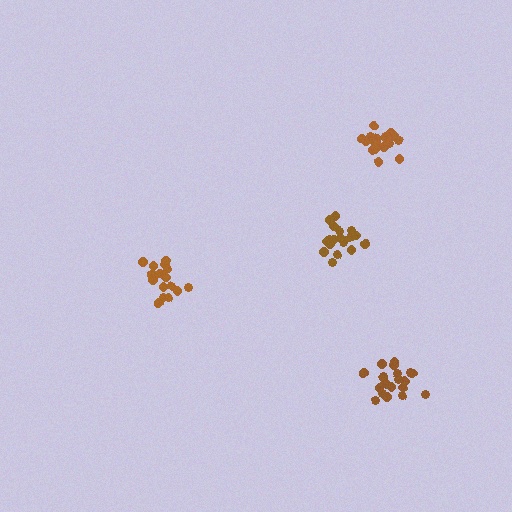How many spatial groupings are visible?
There are 4 spatial groupings.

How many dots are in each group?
Group 1: 21 dots, Group 2: 17 dots, Group 3: 20 dots, Group 4: 20 dots (78 total).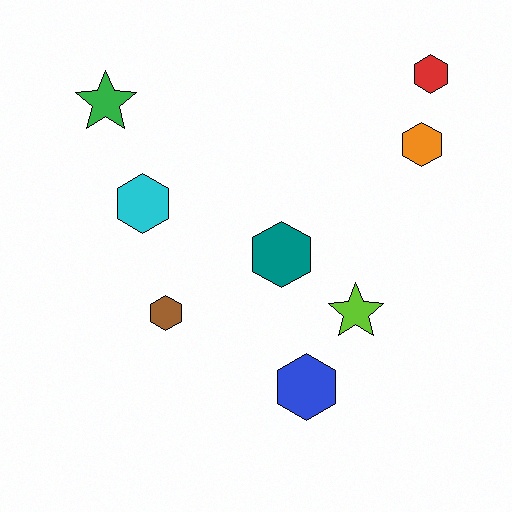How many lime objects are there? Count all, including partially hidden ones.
There is 1 lime object.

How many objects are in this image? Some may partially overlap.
There are 8 objects.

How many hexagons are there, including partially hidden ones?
There are 6 hexagons.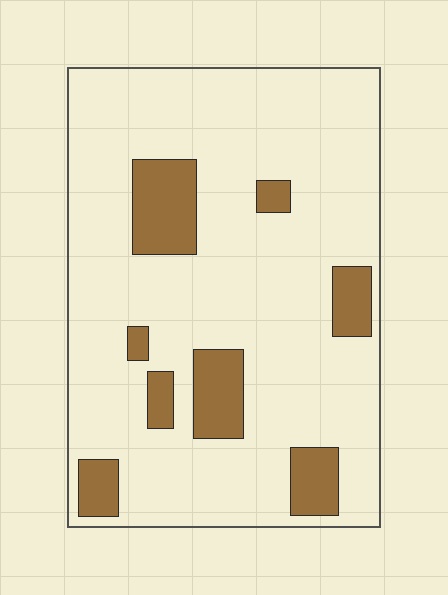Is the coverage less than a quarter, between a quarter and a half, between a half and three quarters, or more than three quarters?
Less than a quarter.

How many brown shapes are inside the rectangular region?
8.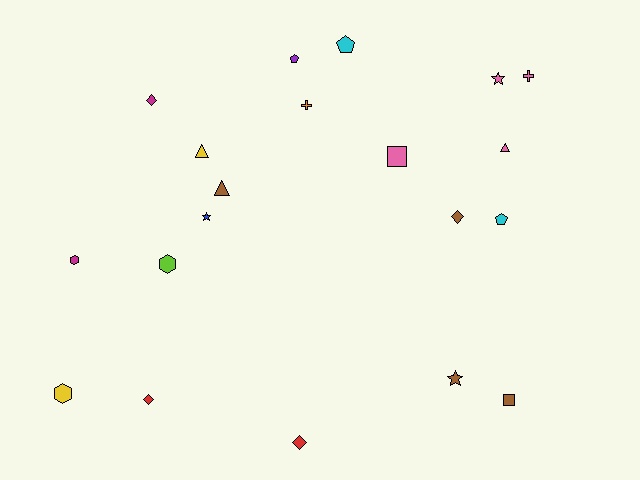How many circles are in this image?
There are no circles.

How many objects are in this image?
There are 20 objects.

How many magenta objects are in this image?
There are 2 magenta objects.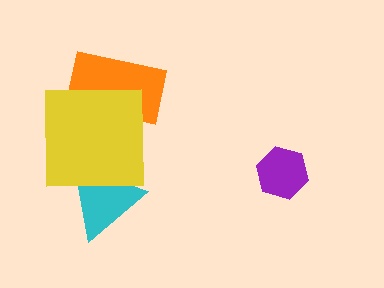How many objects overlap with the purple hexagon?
0 objects overlap with the purple hexagon.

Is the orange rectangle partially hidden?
Yes, it is partially covered by another shape.